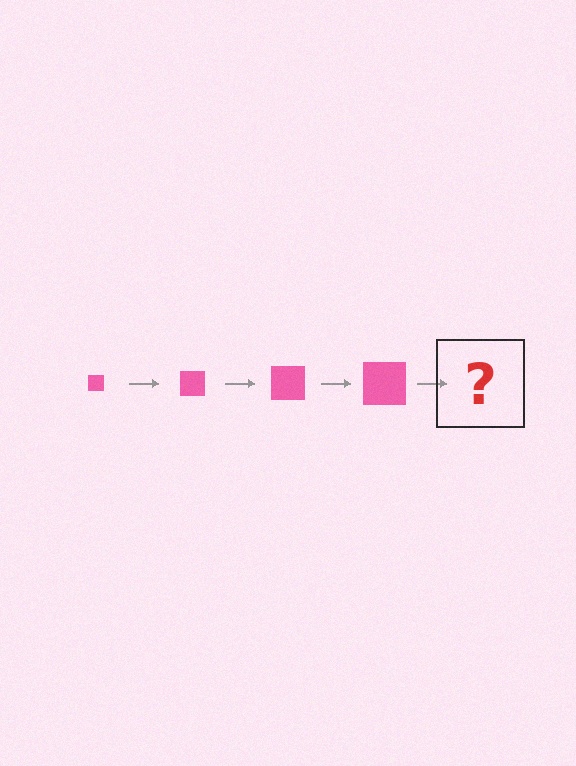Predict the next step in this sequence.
The next step is a pink square, larger than the previous one.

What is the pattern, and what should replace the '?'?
The pattern is that the square gets progressively larger each step. The '?' should be a pink square, larger than the previous one.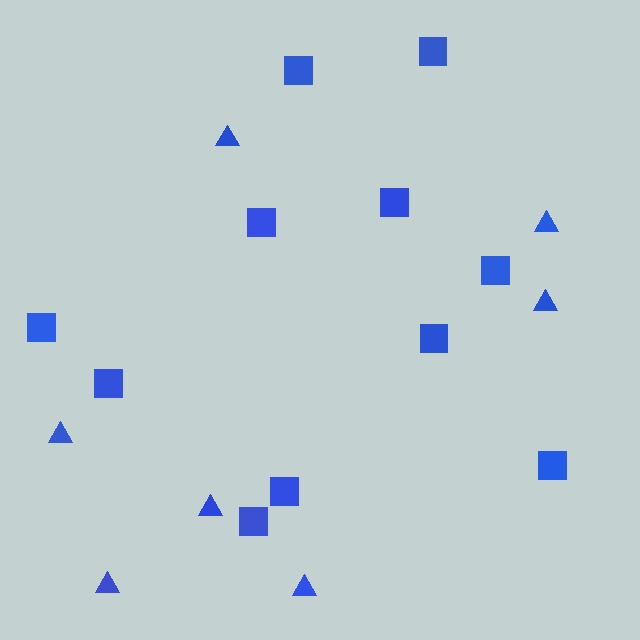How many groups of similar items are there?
There are 2 groups: one group of triangles (7) and one group of squares (11).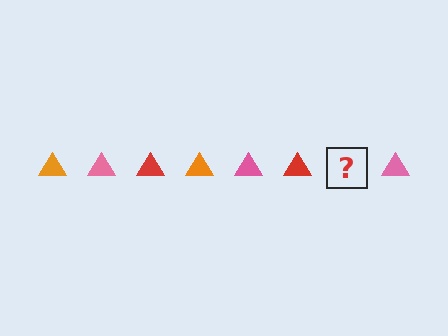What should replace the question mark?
The question mark should be replaced with an orange triangle.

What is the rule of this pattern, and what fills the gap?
The rule is that the pattern cycles through orange, pink, red triangles. The gap should be filled with an orange triangle.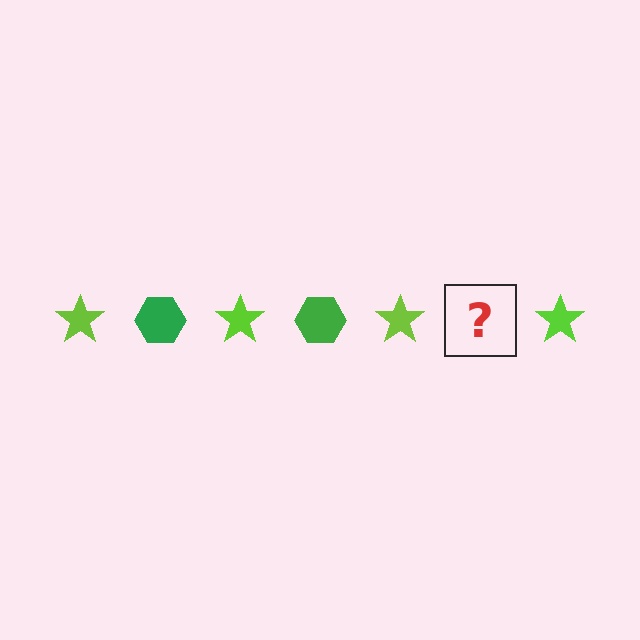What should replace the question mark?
The question mark should be replaced with a green hexagon.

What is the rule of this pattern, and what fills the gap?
The rule is that the pattern alternates between lime star and green hexagon. The gap should be filled with a green hexagon.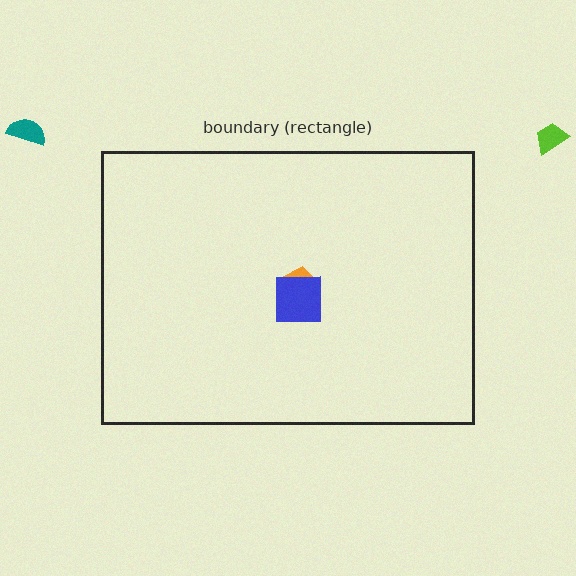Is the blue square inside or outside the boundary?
Inside.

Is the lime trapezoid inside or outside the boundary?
Outside.